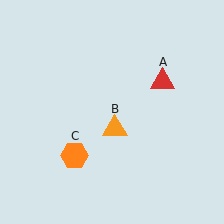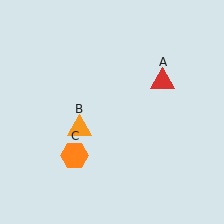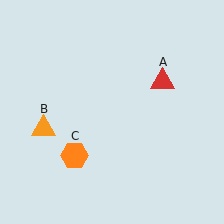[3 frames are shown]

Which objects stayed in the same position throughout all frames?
Red triangle (object A) and orange hexagon (object C) remained stationary.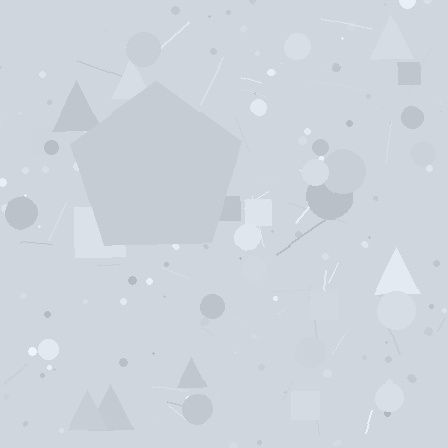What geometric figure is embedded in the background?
A pentagon is embedded in the background.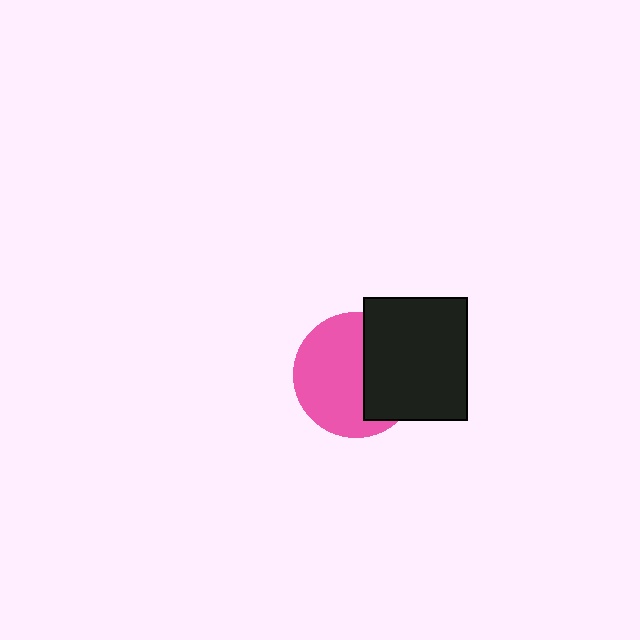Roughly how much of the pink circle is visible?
About half of it is visible (roughly 60%).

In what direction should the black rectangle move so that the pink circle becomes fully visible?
The black rectangle should move right. That is the shortest direction to clear the overlap and leave the pink circle fully visible.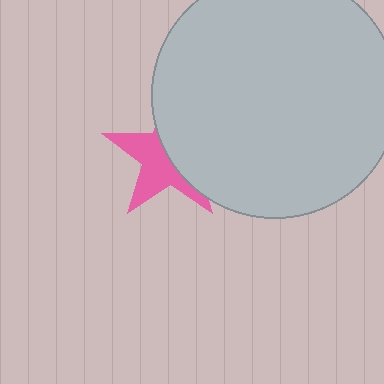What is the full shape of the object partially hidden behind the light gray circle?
The partially hidden object is a pink star.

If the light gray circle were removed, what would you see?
You would see the complete pink star.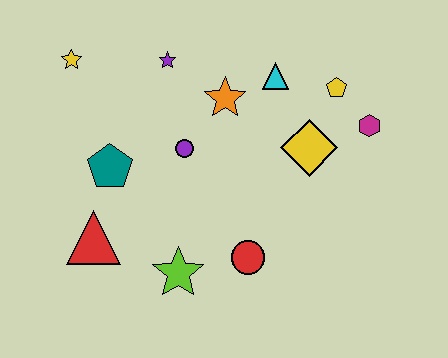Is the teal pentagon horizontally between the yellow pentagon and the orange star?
No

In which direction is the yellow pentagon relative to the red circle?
The yellow pentagon is above the red circle.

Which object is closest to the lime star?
The red circle is closest to the lime star.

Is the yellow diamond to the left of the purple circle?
No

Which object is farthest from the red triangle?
The magenta hexagon is farthest from the red triangle.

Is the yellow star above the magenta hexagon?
Yes